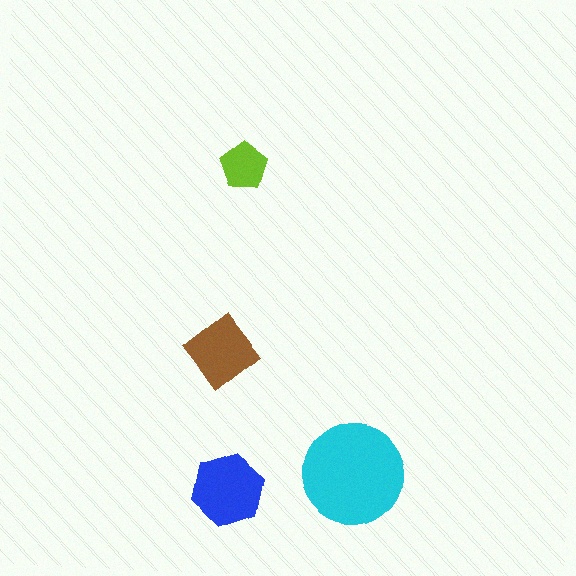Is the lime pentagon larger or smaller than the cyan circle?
Smaller.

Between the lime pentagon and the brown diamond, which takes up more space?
The brown diamond.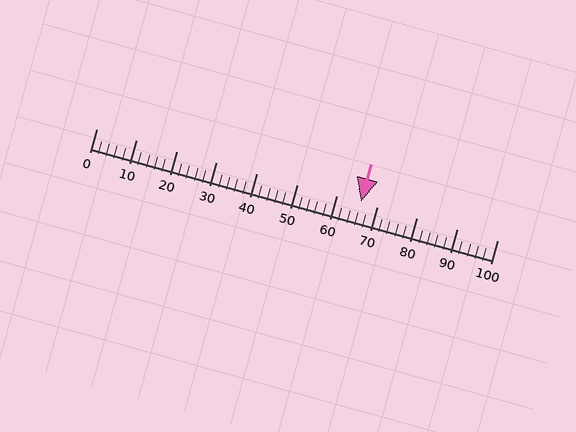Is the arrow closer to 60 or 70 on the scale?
The arrow is closer to 70.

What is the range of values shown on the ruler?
The ruler shows values from 0 to 100.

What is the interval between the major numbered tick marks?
The major tick marks are spaced 10 units apart.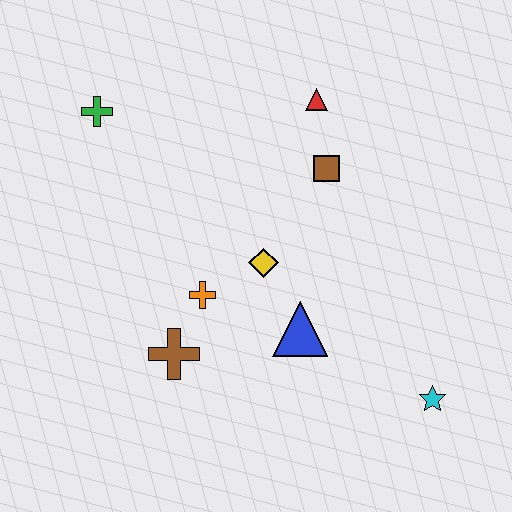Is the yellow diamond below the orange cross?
No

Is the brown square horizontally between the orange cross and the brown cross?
No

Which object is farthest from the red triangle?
The cyan star is farthest from the red triangle.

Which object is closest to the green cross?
The orange cross is closest to the green cross.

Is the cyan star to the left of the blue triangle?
No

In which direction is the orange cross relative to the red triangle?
The orange cross is below the red triangle.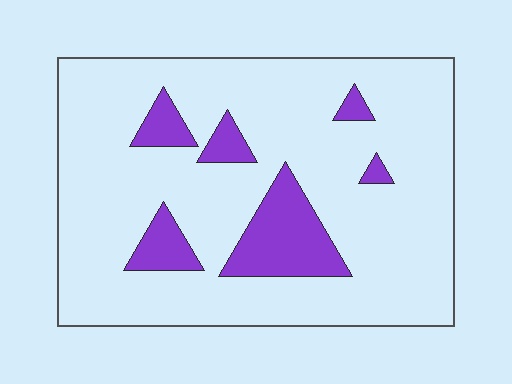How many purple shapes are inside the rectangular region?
6.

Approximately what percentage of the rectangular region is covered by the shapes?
Approximately 15%.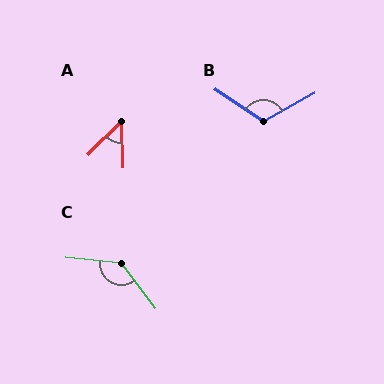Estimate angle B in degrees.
Approximately 117 degrees.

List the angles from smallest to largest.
A (47°), B (117°), C (132°).